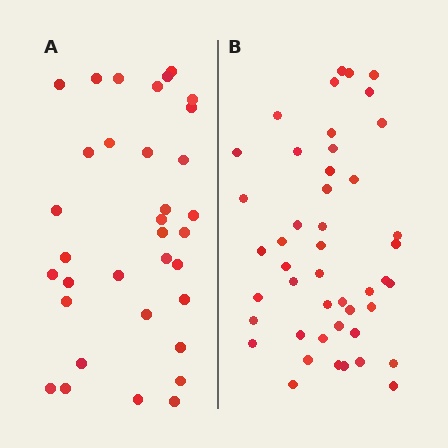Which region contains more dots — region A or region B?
Region B (the right region) has more dots.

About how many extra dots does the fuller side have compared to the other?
Region B has roughly 12 or so more dots than region A.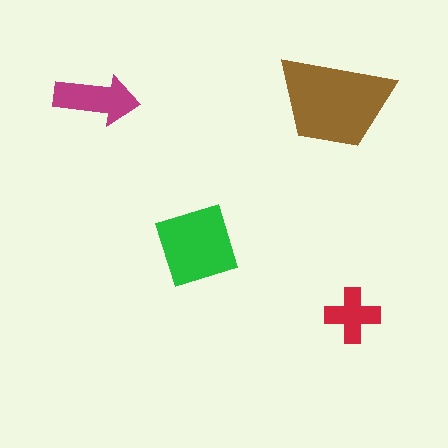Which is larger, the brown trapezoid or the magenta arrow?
The brown trapezoid.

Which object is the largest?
The brown trapezoid.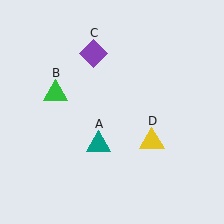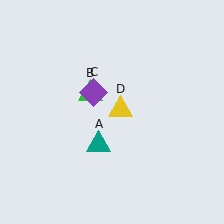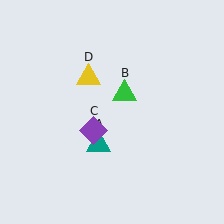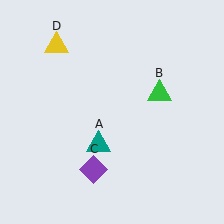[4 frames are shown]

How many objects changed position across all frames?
3 objects changed position: green triangle (object B), purple diamond (object C), yellow triangle (object D).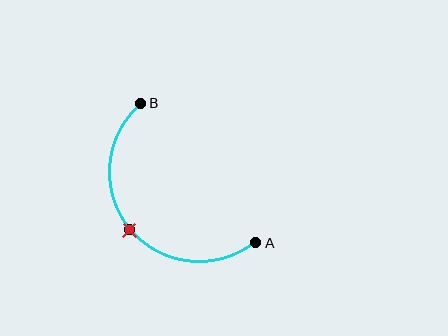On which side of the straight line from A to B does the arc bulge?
The arc bulges below and to the left of the straight line connecting A and B.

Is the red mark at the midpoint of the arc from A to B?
Yes. The red mark lies on the arc at equal arc-length from both A and B — it is the arc midpoint.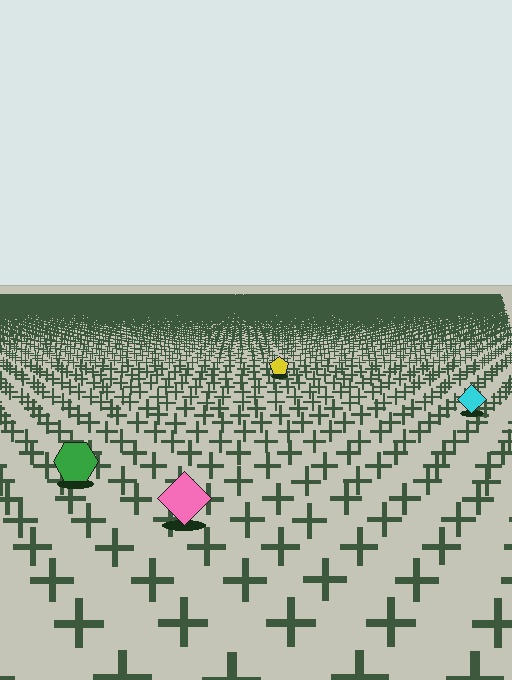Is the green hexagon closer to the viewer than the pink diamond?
No. The pink diamond is closer — you can tell from the texture gradient: the ground texture is coarser near it.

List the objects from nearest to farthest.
From nearest to farthest: the pink diamond, the green hexagon, the cyan diamond, the yellow pentagon.